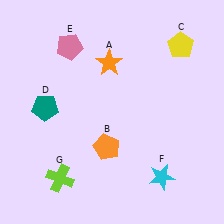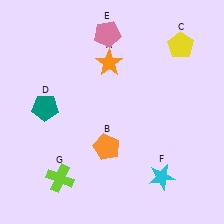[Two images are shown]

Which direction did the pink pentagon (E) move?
The pink pentagon (E) moved right.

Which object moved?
The pink pentagon (E) moved right.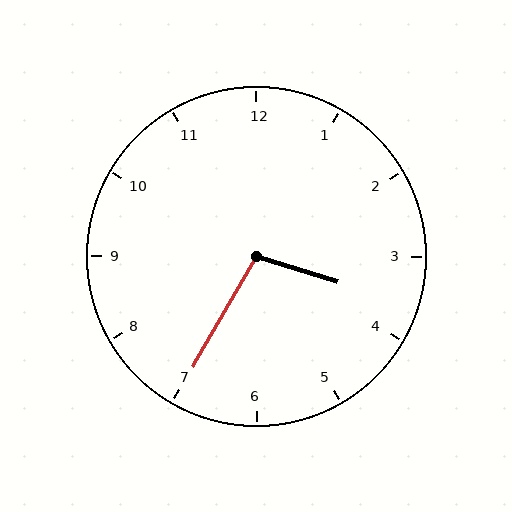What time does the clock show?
3:35.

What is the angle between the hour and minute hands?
Approximately 102 degrees.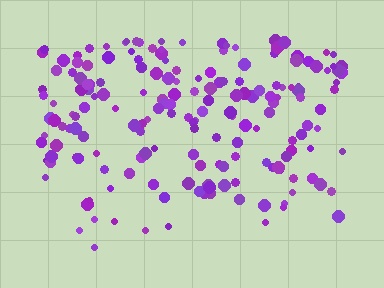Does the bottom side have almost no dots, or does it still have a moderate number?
Still a moderate number, just noticeably fewer than the top.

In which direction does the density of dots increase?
From bottom to top, with the top side densest.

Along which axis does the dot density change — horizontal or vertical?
Vertical.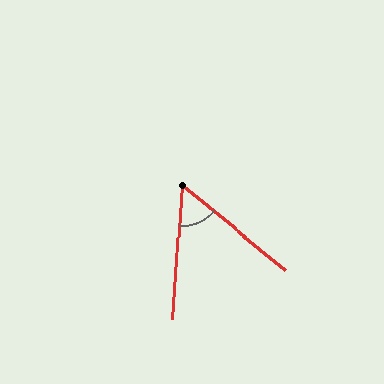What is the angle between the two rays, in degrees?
Approximately 55 degrees.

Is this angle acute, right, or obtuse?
It is acute.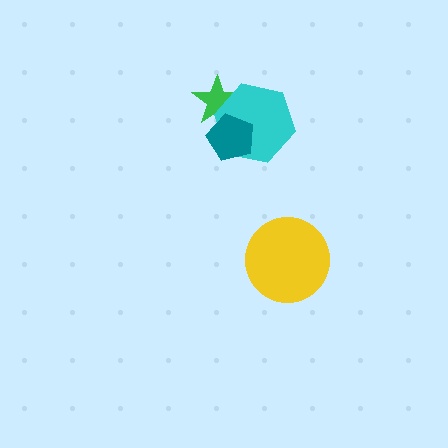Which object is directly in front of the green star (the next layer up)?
The cyan hexagon is directly in front of the green star.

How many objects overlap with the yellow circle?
0 objects overlap with the yellow circle.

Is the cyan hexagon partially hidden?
Yes, it is partially covered by another shape.